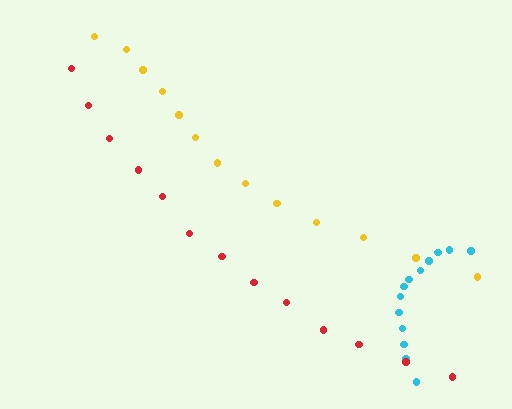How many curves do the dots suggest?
There are 3 distinct paths.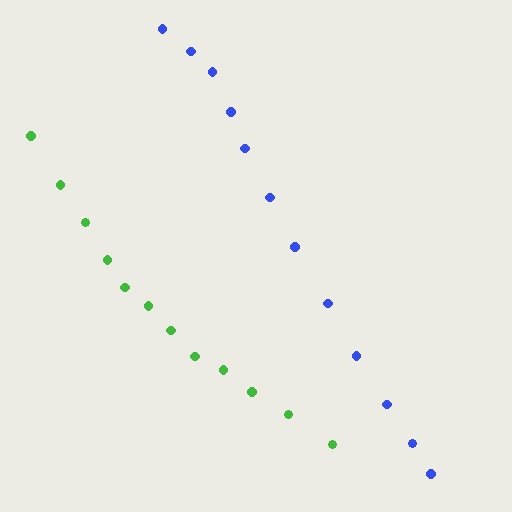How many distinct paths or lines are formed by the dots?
There are 2 distinct paths.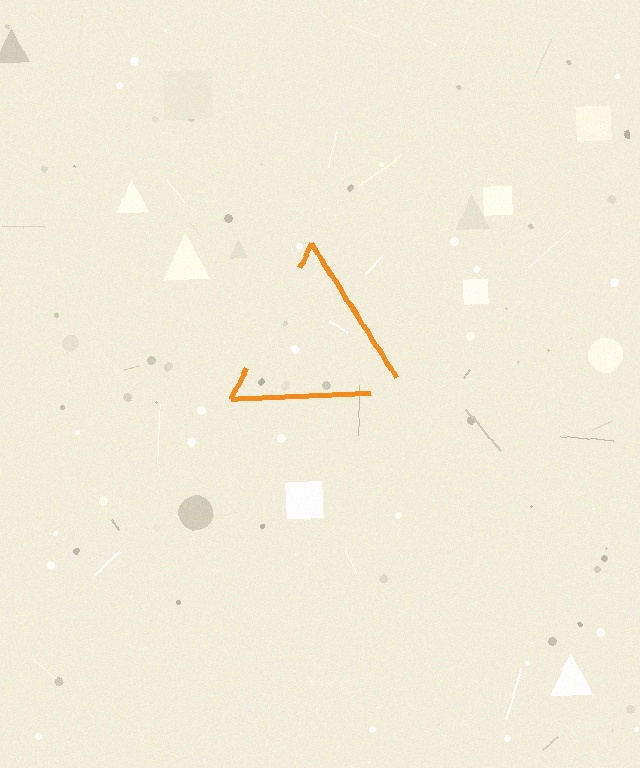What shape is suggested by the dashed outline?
The dashed outline suggests a triangle.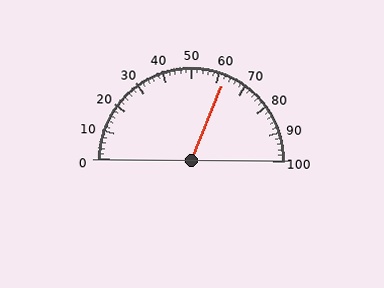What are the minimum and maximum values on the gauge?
The gauge ranges from 0 to 100.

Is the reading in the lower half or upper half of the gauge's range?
The reading is in the upper half of the range (0 to 100).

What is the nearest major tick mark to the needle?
The nearest major tick mark is 60.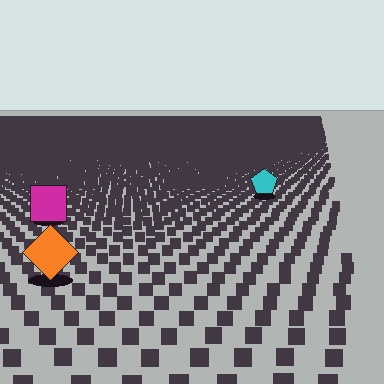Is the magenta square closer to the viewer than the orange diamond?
No. The orange diamond is closer — you can tell from the texture gradient: the ground texture is coarser near it.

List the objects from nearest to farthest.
From nearest to farthest: the orange diamond, the magenta square, the cyan pentagon.